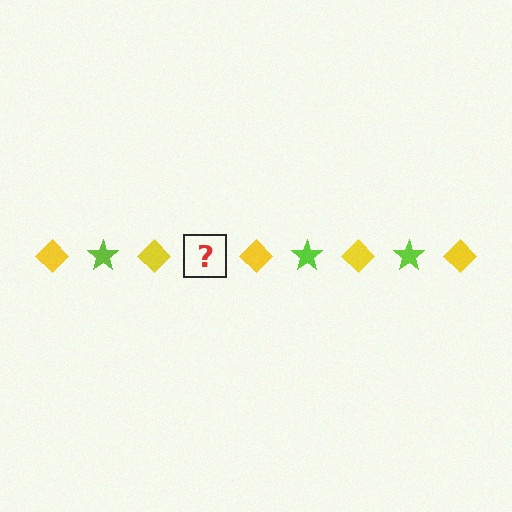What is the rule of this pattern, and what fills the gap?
The rule is that the pattern alternates between yellow diamond and lime star. The gap should be filled with a lime star.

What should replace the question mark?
The question mark should be replaced with a lime star.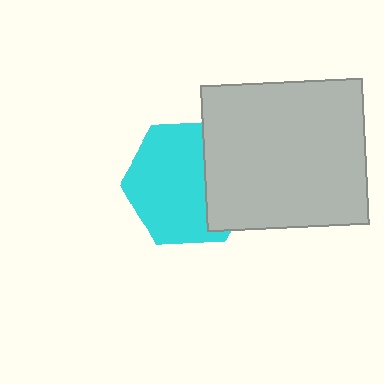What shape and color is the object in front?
The object in front is a light gray rectangle.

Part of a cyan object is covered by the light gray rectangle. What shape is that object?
It is a hexagon.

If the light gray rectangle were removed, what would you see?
You would see the complete cyan hexagon.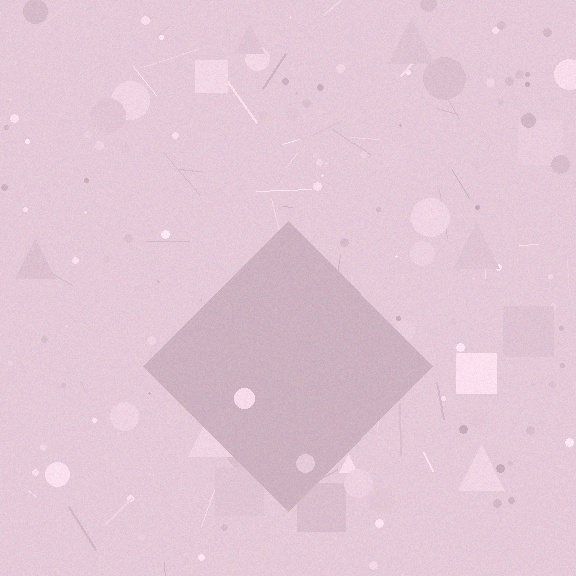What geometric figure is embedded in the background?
A diamond is embedded in the background.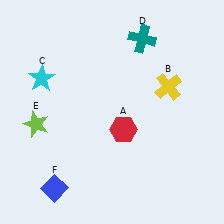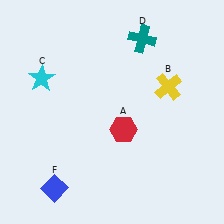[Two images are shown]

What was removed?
The lime star (E) was removed in Image 2.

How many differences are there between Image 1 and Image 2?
There is 1 difference between the two images.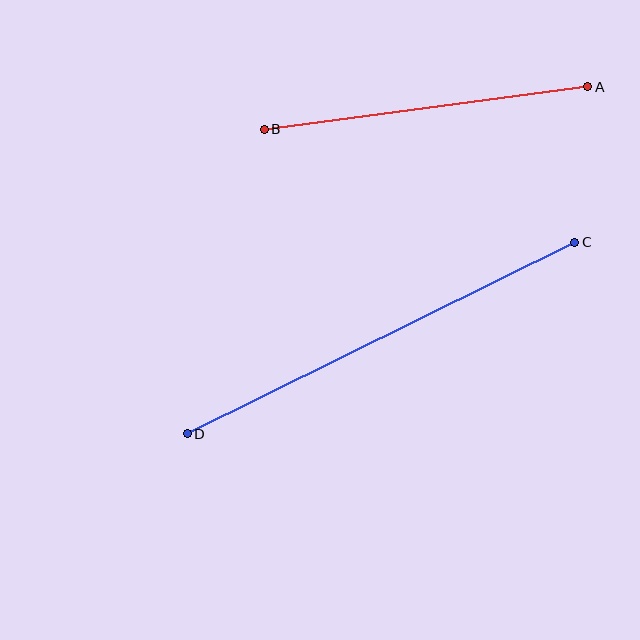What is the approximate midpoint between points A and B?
The midpoint is at approximately (426, 108) pixels.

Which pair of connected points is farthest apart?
Points C and D are farthest apart.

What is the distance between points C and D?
The distance is approximately 432 pixels.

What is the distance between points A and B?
The distance is approximately 326 pixels.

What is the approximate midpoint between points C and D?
The midpoint is at approximately (381, 338) pixels.